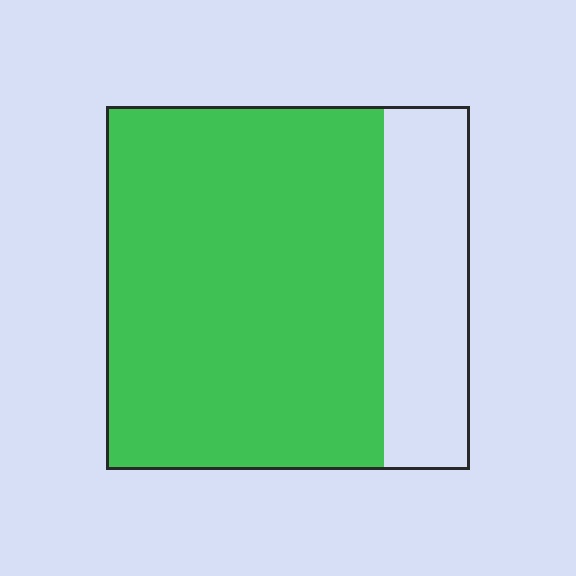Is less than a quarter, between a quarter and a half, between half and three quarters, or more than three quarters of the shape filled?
More than three quarters.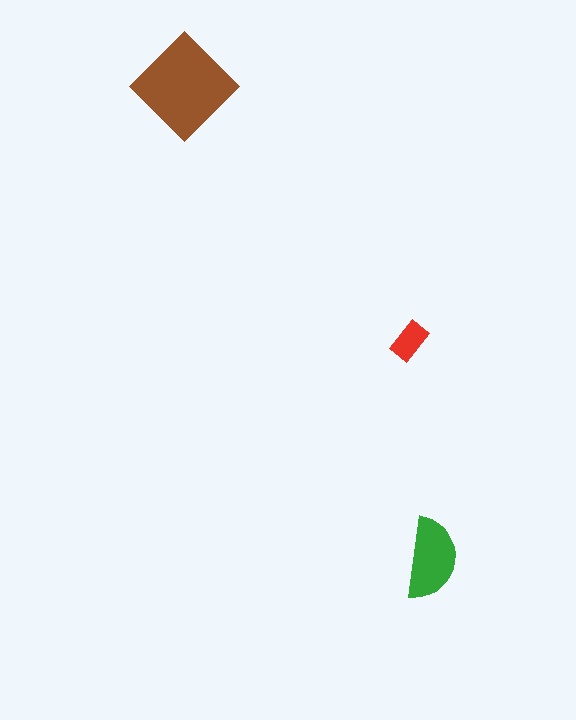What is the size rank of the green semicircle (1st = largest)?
2nd.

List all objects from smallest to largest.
The red rectangle, the green semicircle, the brown diamond.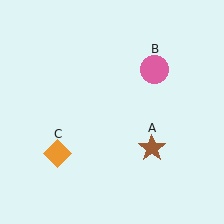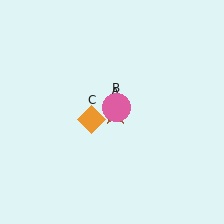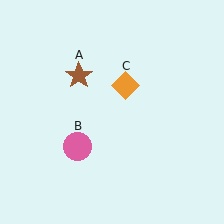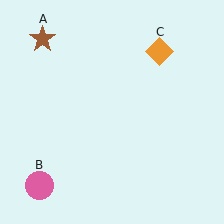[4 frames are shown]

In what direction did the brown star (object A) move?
The brown star (object A) moved up and to the left.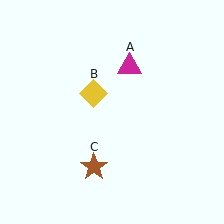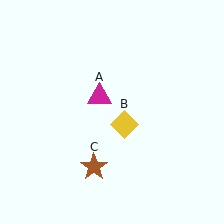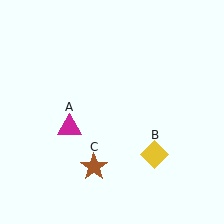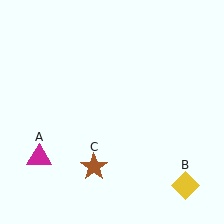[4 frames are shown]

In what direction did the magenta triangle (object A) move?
The magenta triangle (object A) moved down and to the left.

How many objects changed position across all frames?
2 objects changed position: magenta triangle (object A), yellow diamond (object B).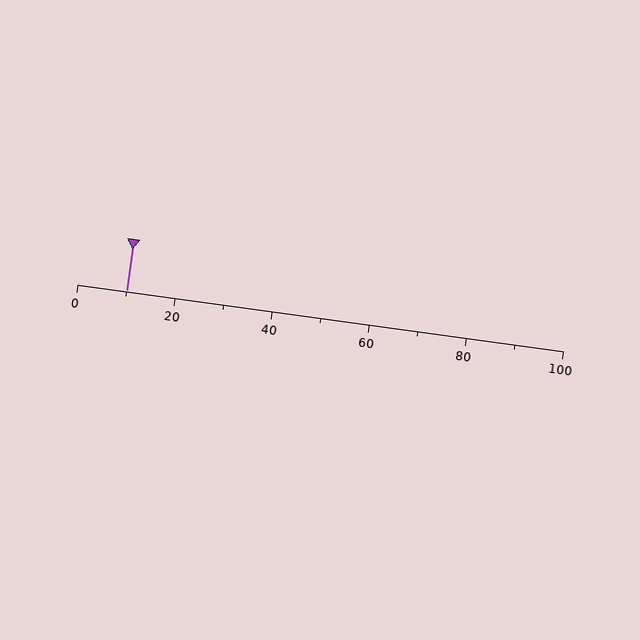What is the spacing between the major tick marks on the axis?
The major ticks are spaced 20 apart.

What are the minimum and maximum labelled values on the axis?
The axis runs from 0 to 100.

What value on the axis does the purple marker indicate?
The marker indicates approximately 10.